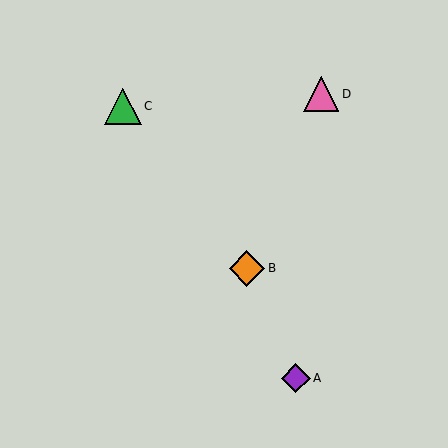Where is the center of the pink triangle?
The center of the pink triangle is at (321, 94).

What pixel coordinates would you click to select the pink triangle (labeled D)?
Click at (321, 94) to select the pink triangle D.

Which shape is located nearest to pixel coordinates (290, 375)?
The purple diamond (labeled A) at (296, 378) is nearest to that location.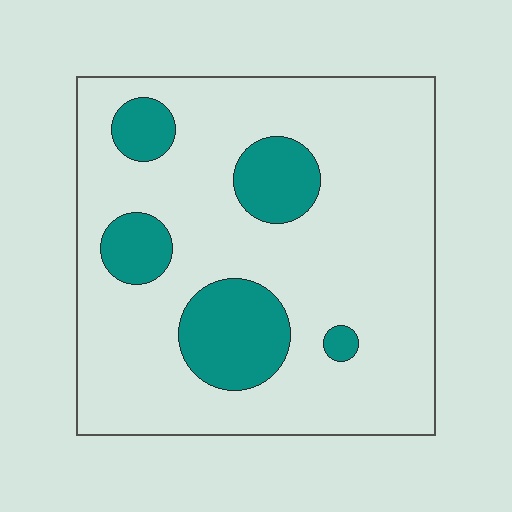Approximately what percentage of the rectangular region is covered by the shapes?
Approximately 20%.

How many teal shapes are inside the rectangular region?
5.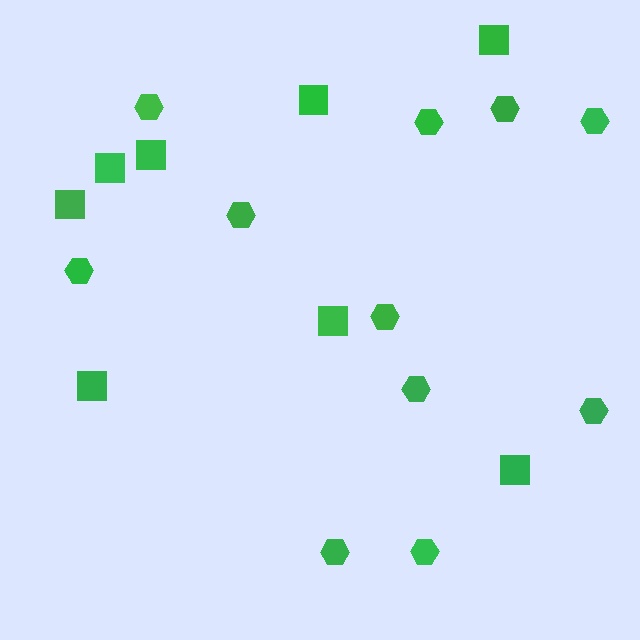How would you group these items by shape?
There are 2 groups: one group of squares (8) and one group of hexagons (11).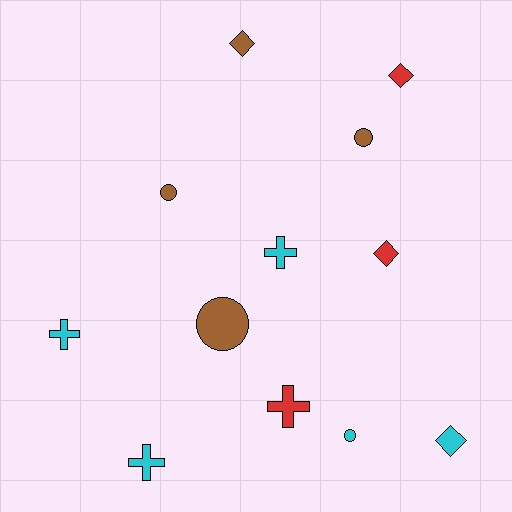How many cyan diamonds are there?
There is 1 cyan diamond.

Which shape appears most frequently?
Circle, with 4 objects.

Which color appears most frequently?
Cyan, with 5 objects.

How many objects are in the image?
There are 12 objects.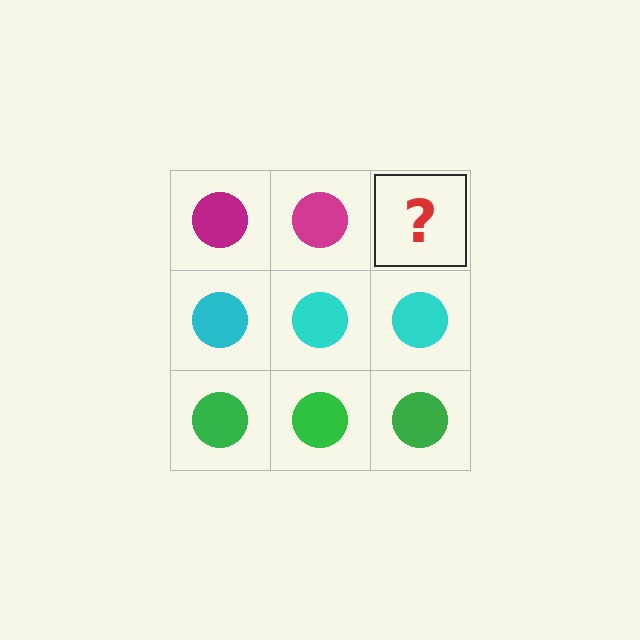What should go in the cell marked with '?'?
The missing cell should contain a magenta circle.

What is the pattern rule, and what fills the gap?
The rule is that each row has a consistent color. The gap should be filled with a magenta circle.